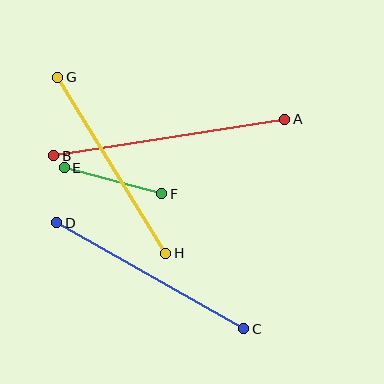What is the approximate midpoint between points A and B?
The midpoint is at approximately (169, 137) pixels.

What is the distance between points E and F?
The distance is approximately 101 pixels.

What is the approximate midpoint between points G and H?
The midpoint is at approximately (112, 165) pixels.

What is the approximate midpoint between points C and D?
The midpoint is at approximately (150, 276) pixels.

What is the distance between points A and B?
The distance is approximately 234 pixels.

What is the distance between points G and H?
The distance is approximately 206 pixels.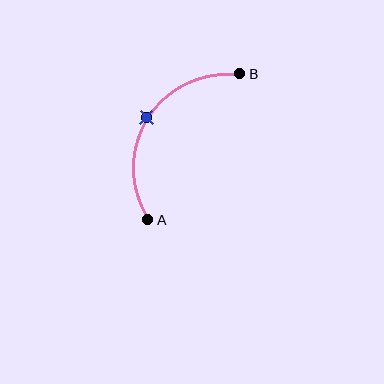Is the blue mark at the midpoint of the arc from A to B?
Yes. The blue mark lies on the arc at equal arc-length from both A and B — it is the arc midpoint.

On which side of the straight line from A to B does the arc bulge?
The arc bulges to the left of the straight line connecting A and B.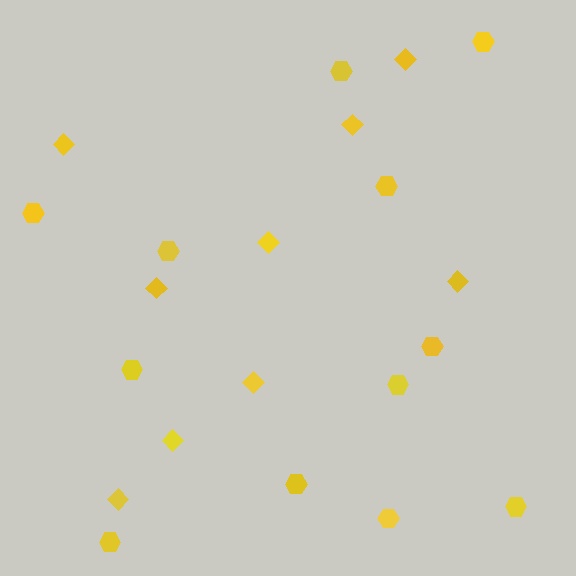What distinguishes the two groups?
There are 2 groups: one group of diamonds (9) and one group of hexagons (12).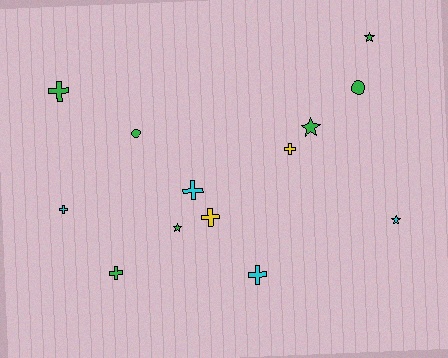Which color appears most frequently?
Green, with 7 objects.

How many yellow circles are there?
There are no yellow circles.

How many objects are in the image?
There are 13 objects.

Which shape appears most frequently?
Cross, with 7 objects.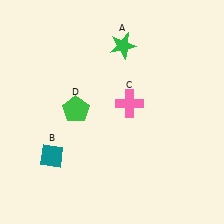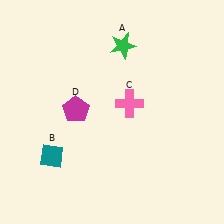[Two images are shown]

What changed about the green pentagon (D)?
In Image 1, D is green. In Image 2, it changed to magenta.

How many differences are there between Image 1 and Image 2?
There is 1 difference between the two images.